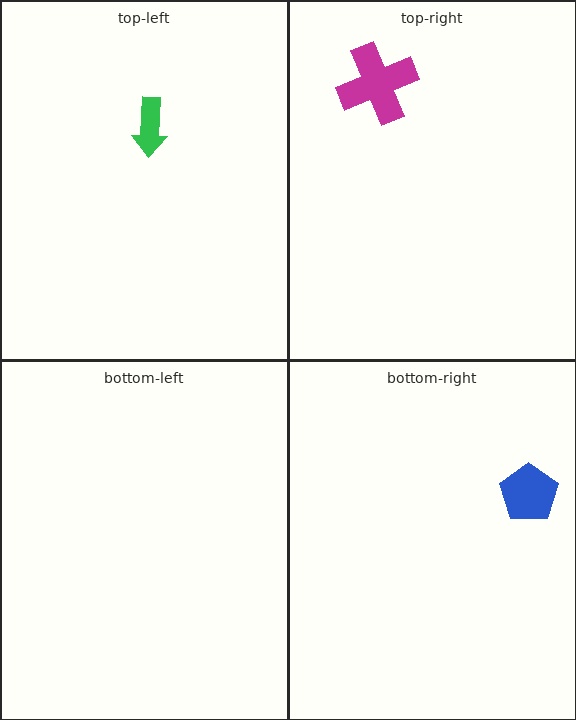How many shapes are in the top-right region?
1.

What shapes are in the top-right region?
The magenta cross.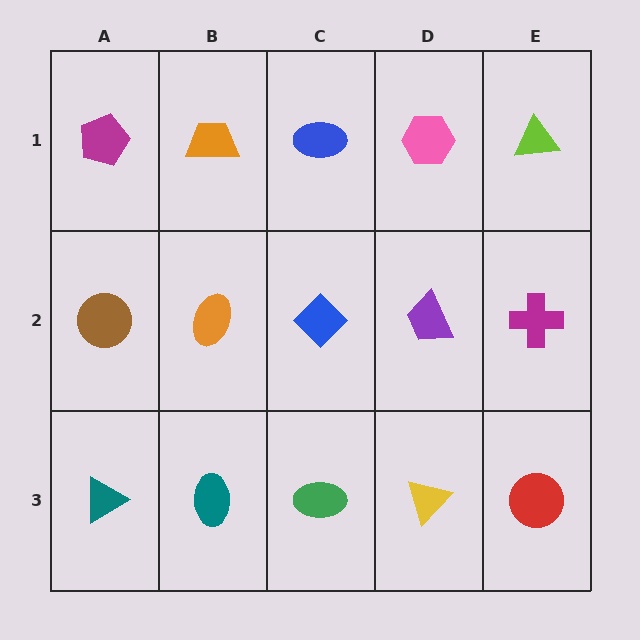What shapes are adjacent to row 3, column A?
A brown circle (row 2, column A), a teal ellipse (row 3, column B).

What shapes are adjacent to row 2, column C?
A blue ellipse (row 1, column C), a green ellipse (row 3, column C), an orange ellipse (row 2, column B), a purple trapezoid (row 2, column D).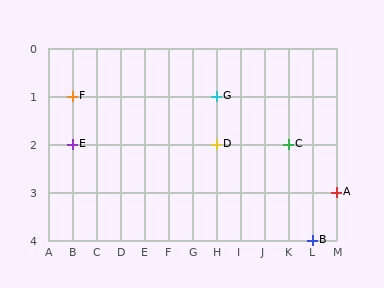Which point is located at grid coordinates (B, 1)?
Point F is at (B, 1).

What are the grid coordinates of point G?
Point G is at grid coordinates (H, 1).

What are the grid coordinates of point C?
Point C is at grid coordinates (K, 2).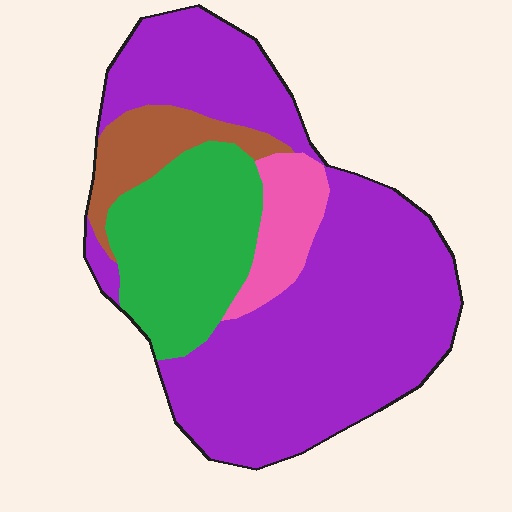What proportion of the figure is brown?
Brown takes up about one tenth (1/10) of the figure.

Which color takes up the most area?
Purple, at roughly 60%.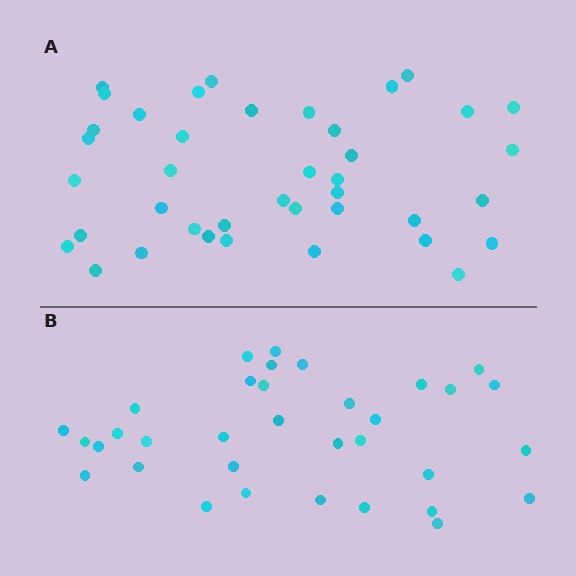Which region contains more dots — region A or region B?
Region A (the top region) has more dots.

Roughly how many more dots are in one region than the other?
Region A has about 6 more dots than region B.